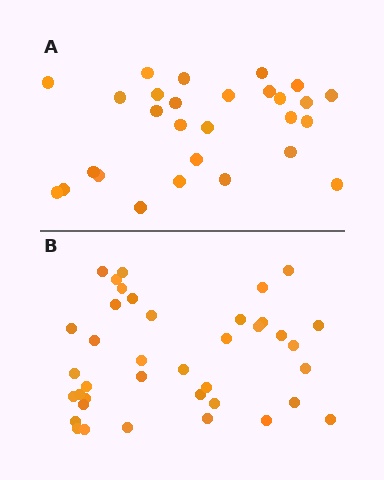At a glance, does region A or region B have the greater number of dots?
Region B (the bottom region) has more dots.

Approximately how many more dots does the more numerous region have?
Region B has roughly 12 or so more dots than region A.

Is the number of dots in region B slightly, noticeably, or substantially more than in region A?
Region B has noticeably more, but not dramatically so. The ratio is roughly 1.4 to 1.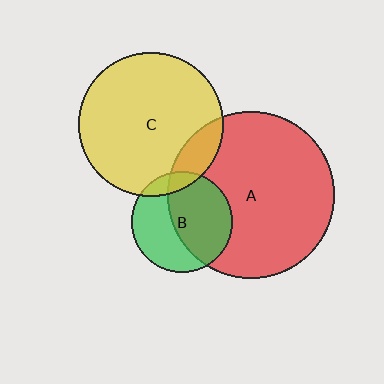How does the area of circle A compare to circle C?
Approximately 1.3 times.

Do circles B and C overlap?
Yes.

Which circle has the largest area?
Circle A (red).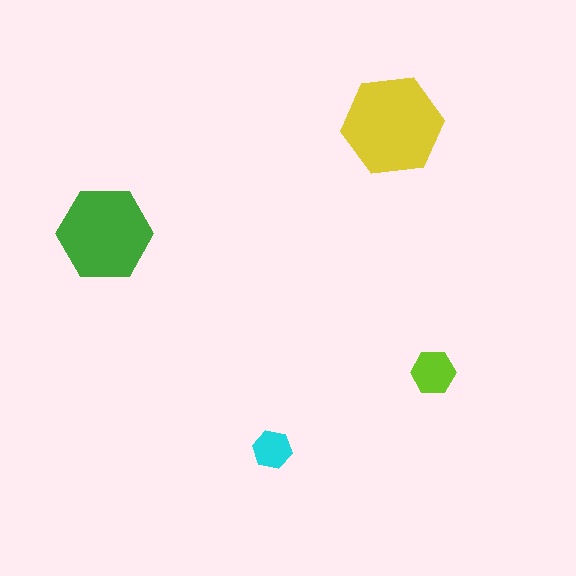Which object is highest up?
The yellow hexagon is topmost.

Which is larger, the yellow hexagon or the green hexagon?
The yellow one.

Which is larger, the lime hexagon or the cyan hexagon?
The lime one.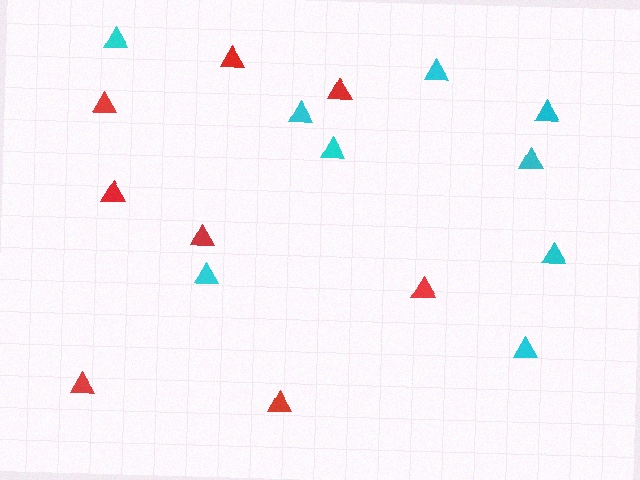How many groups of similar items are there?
There are 2 groups: one group of red triangles (8) and one group of cyan triangles (9).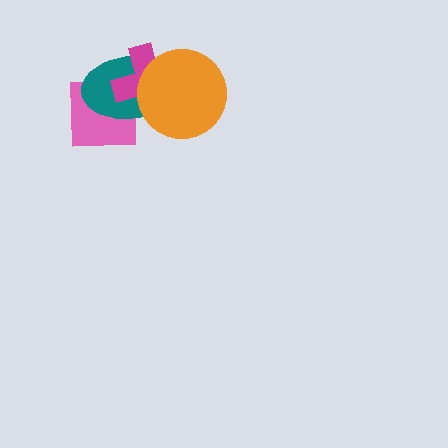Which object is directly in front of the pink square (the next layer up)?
The teal ellipse is directly in front of the pink square.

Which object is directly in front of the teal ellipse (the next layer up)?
The magenta cross is directly in front of the teal ellipse.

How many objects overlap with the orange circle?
2 objects overlap with the orange circle.